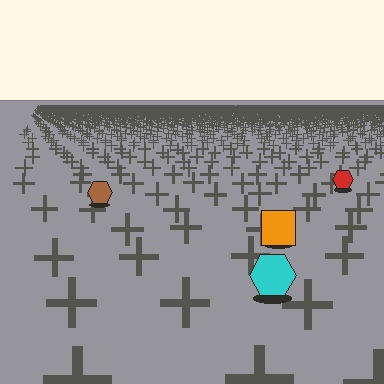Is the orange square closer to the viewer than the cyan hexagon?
No. The cyan hexagon is closer — you can tell from the texture gradient: the ground texture is coarser near it.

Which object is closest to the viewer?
The cyan hexagon is closest. The texture marks near it are larger and more spread out.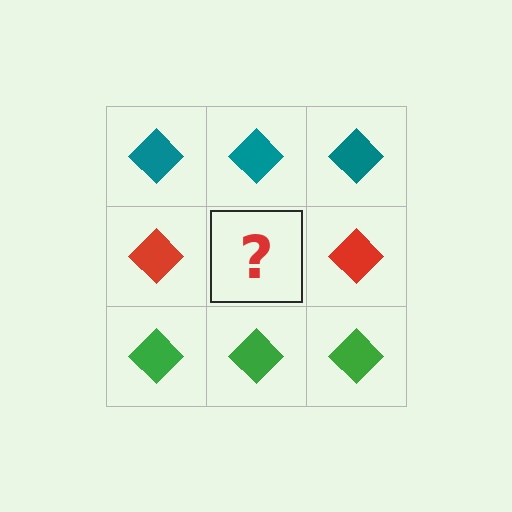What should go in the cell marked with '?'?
The missing cell should contain a red diamond.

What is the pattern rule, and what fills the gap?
The rule is that each row has a consistent color. The gap should be filled with a red diamond.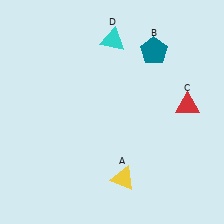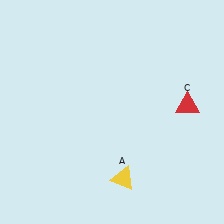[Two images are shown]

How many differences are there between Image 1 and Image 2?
There are 2 differences between the two images.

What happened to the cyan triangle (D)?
The cyan triangle (D) was removed in Image 2. It was in the top-right area of Image 1.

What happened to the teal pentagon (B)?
The teal pentagon (B) was removed in Image 2. It was in the top-right area of Image 1.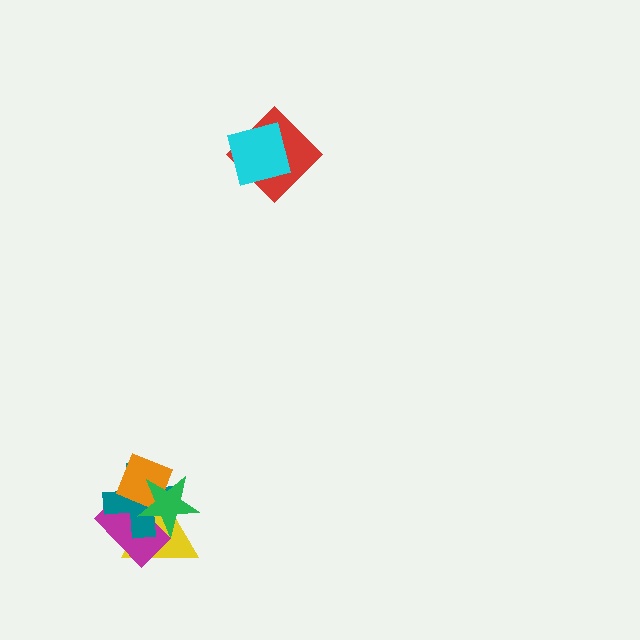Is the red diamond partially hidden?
Yes, it is partially covered by another shape.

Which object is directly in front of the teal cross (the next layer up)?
The orange diamond is directly in front of the teal cross.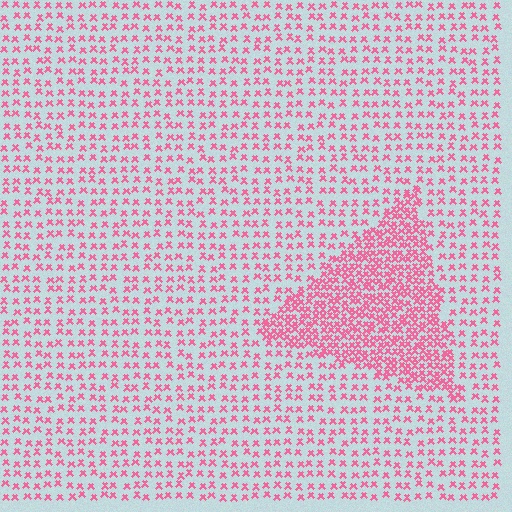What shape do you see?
I see a triangle.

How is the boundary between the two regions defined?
The boundary is defined by a change in element density (approximately 2.4x ratio). All elements are the same color, size, and shape.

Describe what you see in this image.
The image contains small pink elements arranged at two different densities. A triangle-shaped region is visible where the elements are more densely packed than the surrounding area.